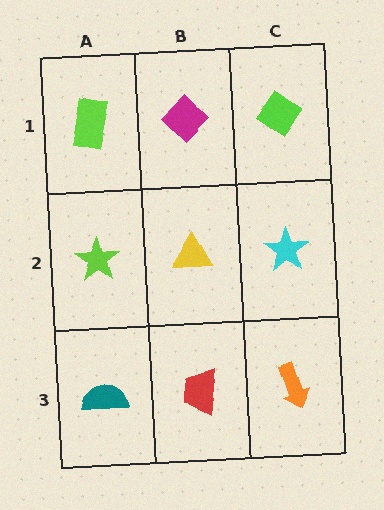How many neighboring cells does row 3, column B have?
3.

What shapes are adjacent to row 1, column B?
A yellow triangle (row 2, column B), a lime rectangle (row 1, column A), a lime diamond (row 1, column C).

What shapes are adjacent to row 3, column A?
A lime star (row 2, column A), a red trapezoid (row 3, column B).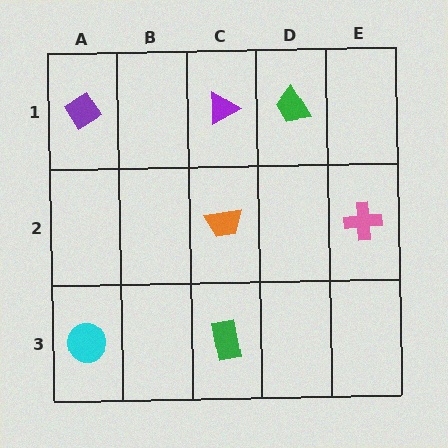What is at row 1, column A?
A purple diamond.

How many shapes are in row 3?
2 shapes.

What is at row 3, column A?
A cyan circle.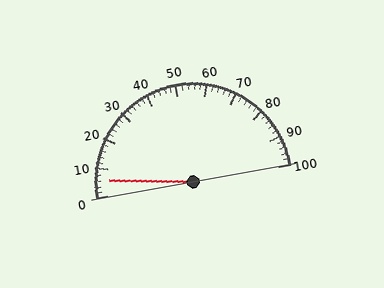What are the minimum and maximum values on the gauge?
The gauge ranges from 0 to 100.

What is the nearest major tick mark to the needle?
The nearest major tick mark is 10.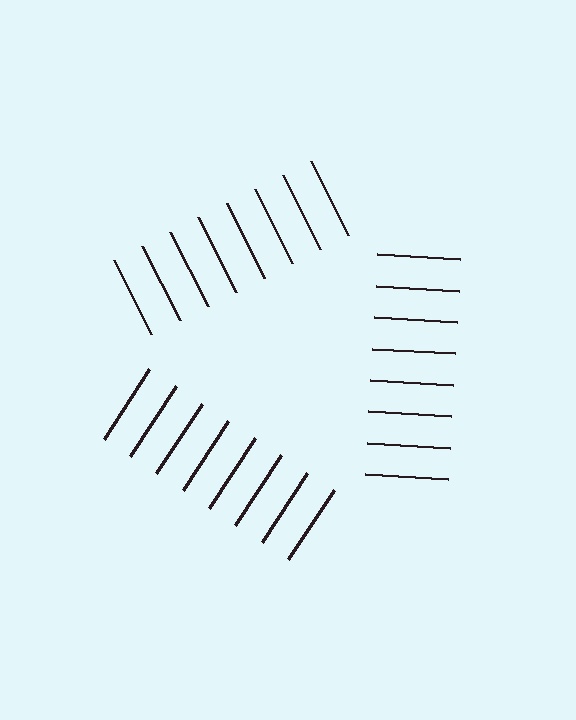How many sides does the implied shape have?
3 sides — the line-ends trace a triangle.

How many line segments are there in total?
24 — 8 along each of the 3 edges.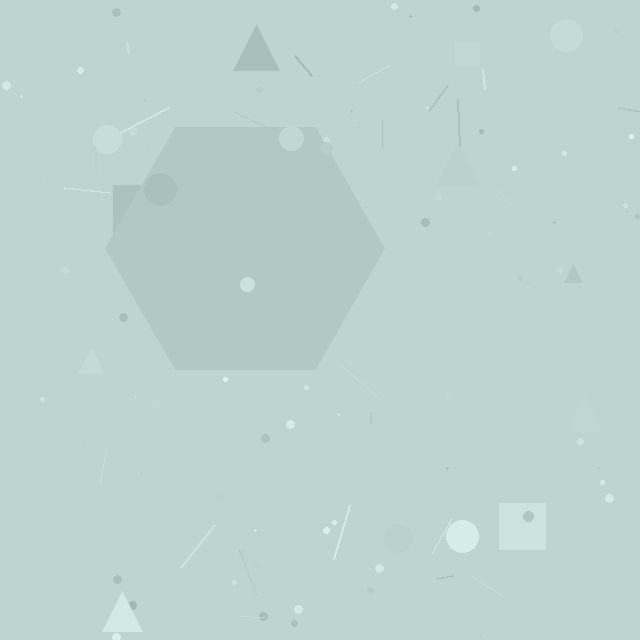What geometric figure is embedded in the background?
A hexagon is embedded in the background.